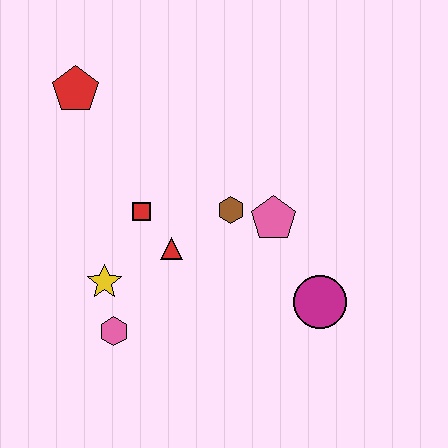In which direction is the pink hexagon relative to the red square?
The pink hexagon is below the red square.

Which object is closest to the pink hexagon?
The yellow star is closest to the pink hexagon.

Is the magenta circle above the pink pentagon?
No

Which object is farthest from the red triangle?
The red pentagon is farthest from the red triangle.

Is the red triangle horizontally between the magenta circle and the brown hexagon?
No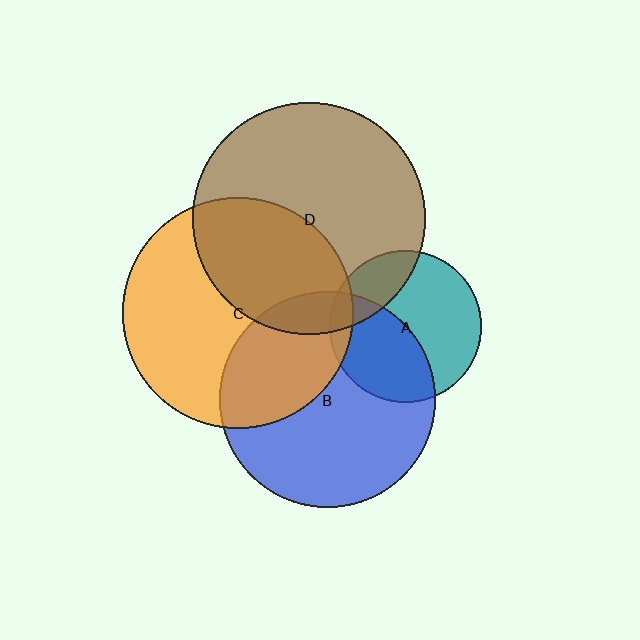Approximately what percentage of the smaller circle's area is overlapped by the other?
Approximately 10%.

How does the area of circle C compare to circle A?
Approximately 2.3 times.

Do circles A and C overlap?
Yes.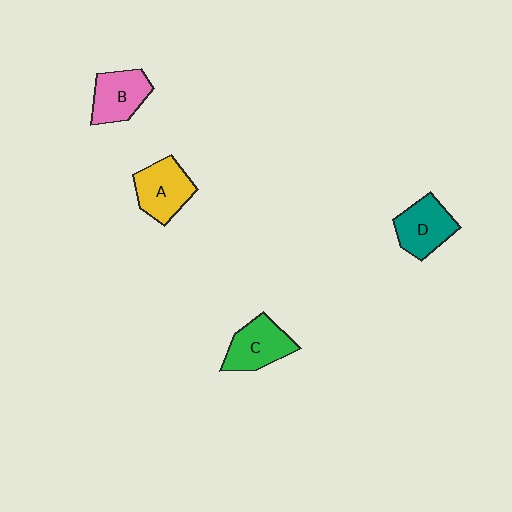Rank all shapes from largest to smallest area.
From largest to smallest: A (yellow), C (green), D (teal), B (pink).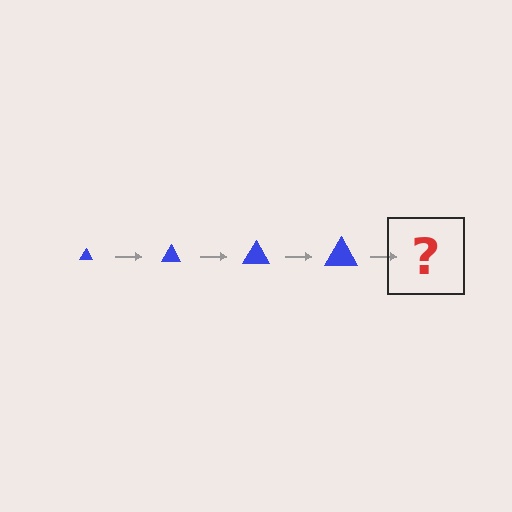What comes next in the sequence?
The next element should be a blue triangle, larger than the previous one.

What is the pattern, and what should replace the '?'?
The pattern is that the triangle gets progressively larger each step. The '?' should be a blue triangle, larger than the previous one.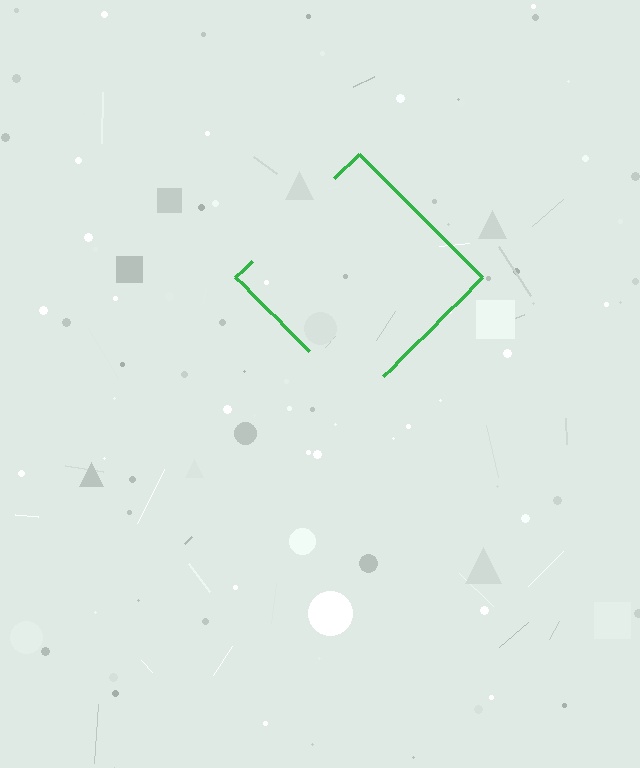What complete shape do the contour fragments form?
The contour fragments form a diamond.